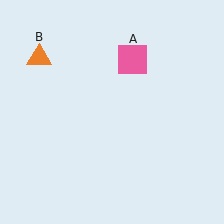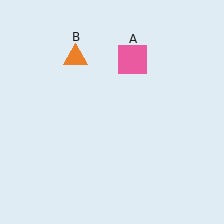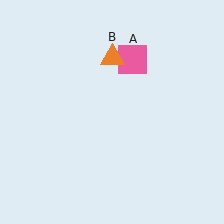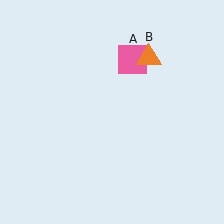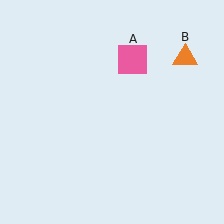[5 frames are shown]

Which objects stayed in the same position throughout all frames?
Pink square (object A) remained stationary.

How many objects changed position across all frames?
1 object changed position: orange triangle (object B).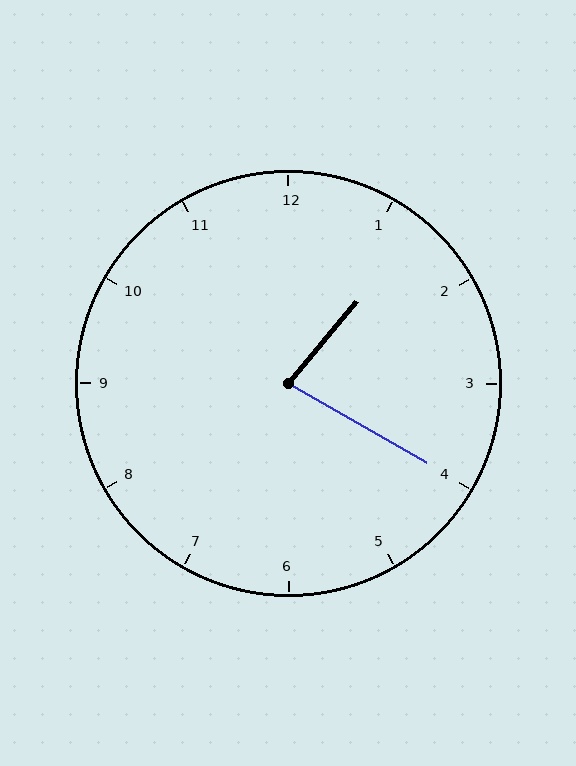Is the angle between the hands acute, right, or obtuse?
It is acute.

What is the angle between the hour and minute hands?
Approximately 80 degrees.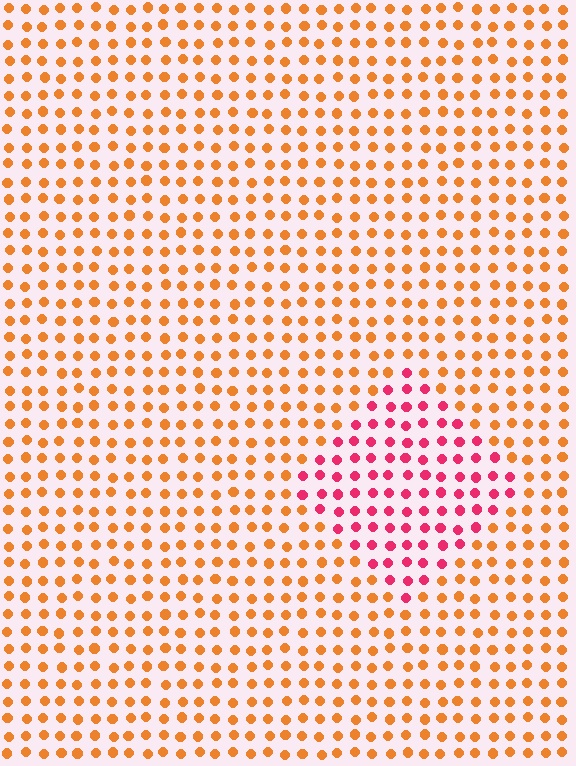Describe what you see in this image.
The image is filled with small orange elements in a uniform arrangement. A diamond-shaped region is visible where the elements are tinted to a slightly different hue, forming a subtle color boundary.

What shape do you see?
I see a diamond.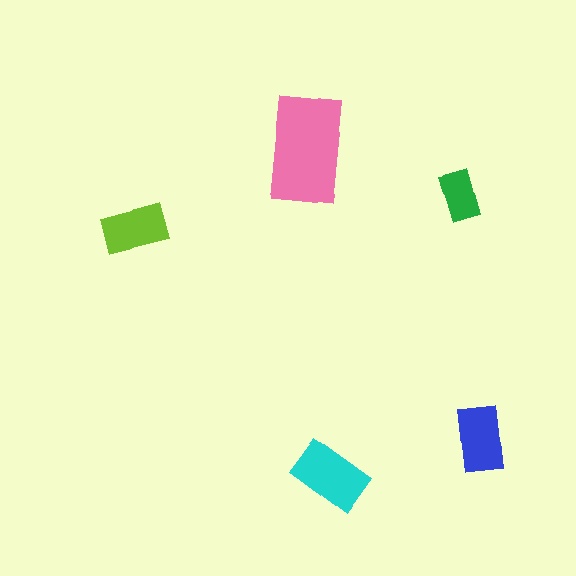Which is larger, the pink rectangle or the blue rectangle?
The pink one.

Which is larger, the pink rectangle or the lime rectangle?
The pink one.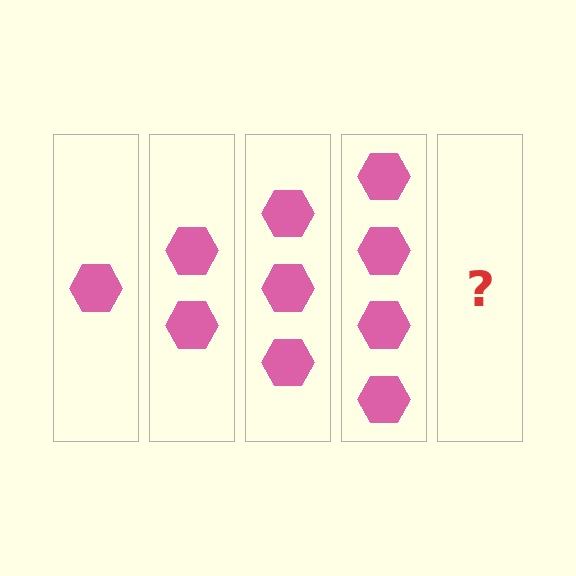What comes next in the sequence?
The next element should be 5 hexagons.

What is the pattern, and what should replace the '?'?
The pattern is that each step adds one more hexagon. The '?' should be 5 hexagons.